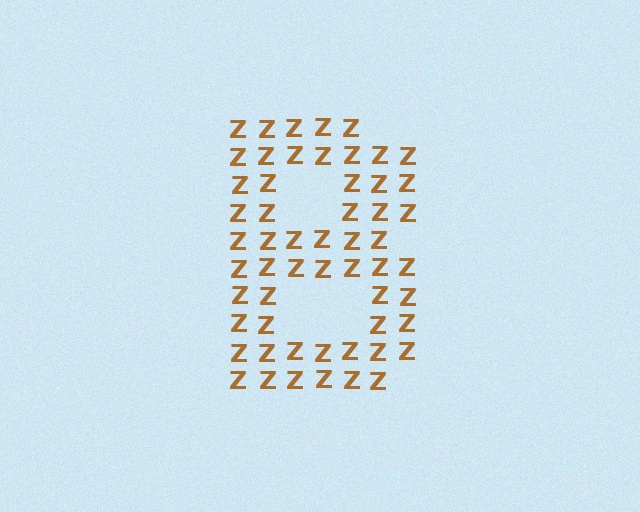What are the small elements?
The small elements are letter Z's.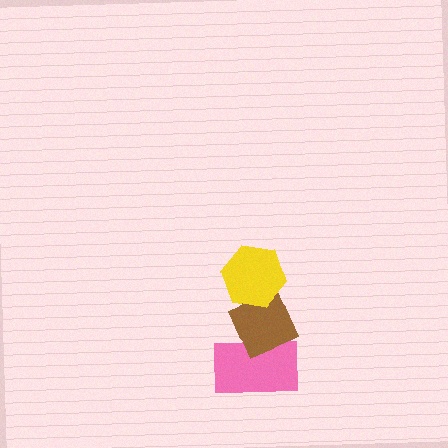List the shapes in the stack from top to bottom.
From top to bottom: the yellow hexagon, the brown diamond, the pink rectangle.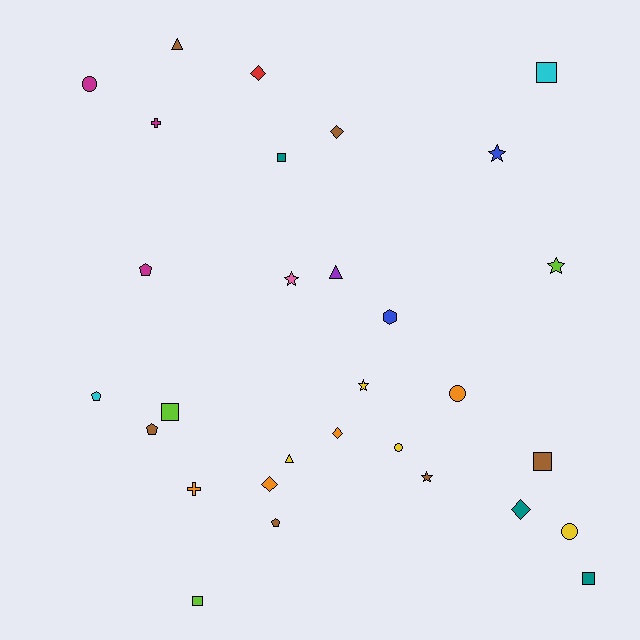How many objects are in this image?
There are 30 objects.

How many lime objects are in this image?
There are 3 lime objects.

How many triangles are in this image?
There are 3 triangles.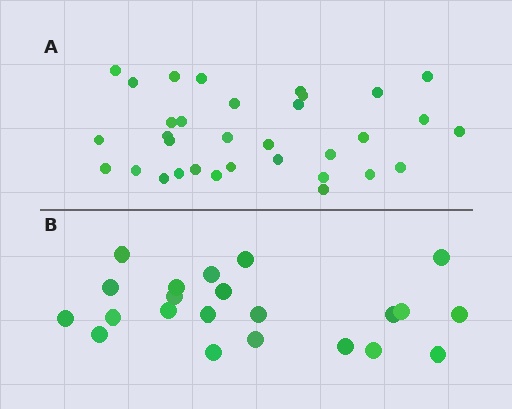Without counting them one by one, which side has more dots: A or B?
Region A (the top region) has more dots.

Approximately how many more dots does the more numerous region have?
Region A has roughly 12 or so more dots than region B.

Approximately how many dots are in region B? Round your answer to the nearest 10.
About 20 dots. (The exact count is 22, which rounds to 20.)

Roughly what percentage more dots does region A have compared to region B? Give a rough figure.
About 50% more.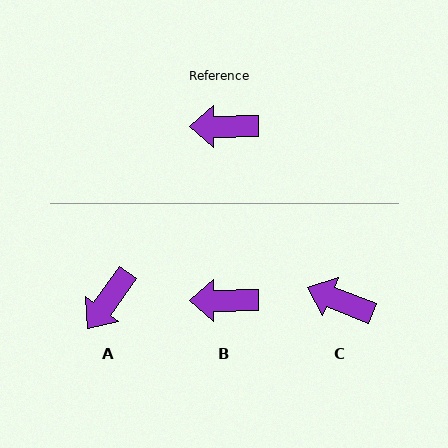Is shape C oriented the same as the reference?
No, it is off by about 23 degrees.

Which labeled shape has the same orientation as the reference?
B.